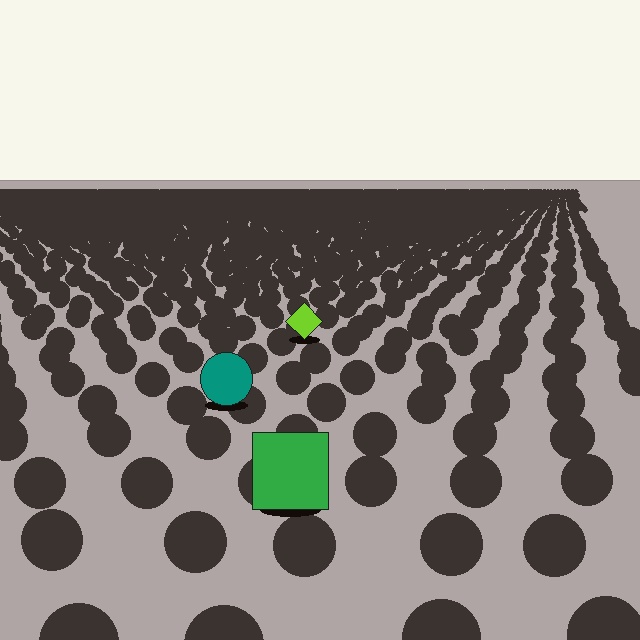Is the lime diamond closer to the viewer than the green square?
No. The green square is closer — you can tell from the texture gradient: the ground texture is coarser near it.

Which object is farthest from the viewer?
The lime diamond is farthest from the viewer. It appears smaller and the ground texture around it is denser.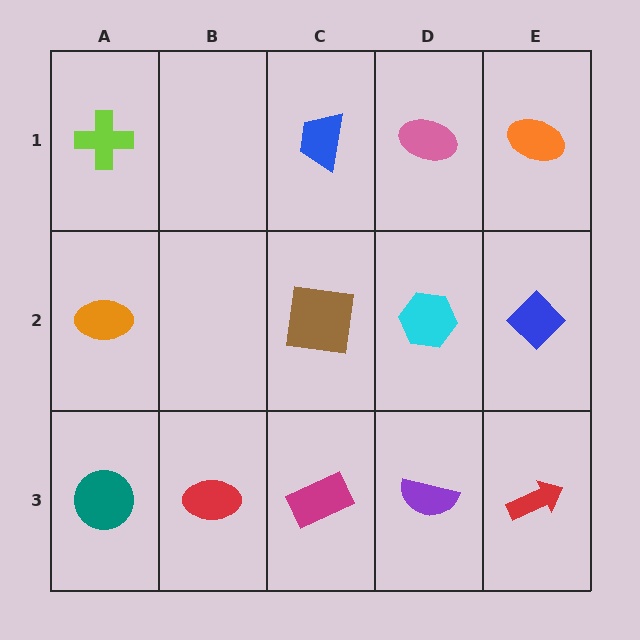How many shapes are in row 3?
5 shapes.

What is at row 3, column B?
A red ellipse.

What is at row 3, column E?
A red arrow.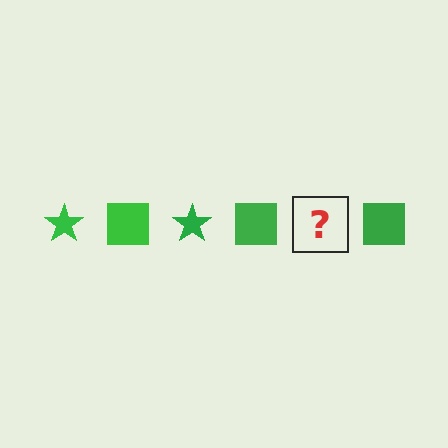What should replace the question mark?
The question mark should be replaced with a green star.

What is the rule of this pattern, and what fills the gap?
The rule is that the pattern cycles through star, square shapes in green. The gap should be filled with a green star.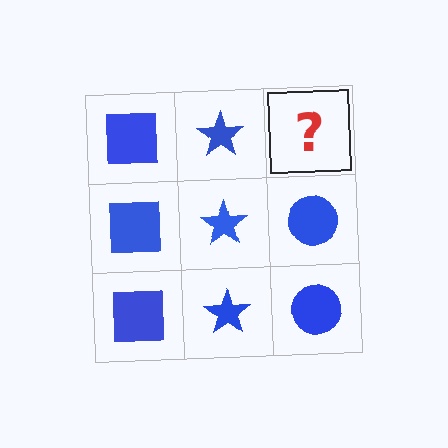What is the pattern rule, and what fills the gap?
The rule is that each column has a consistent shape. The gap should be filled with a blue circle.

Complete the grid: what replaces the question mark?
The question mark should be replaced with a blue circle.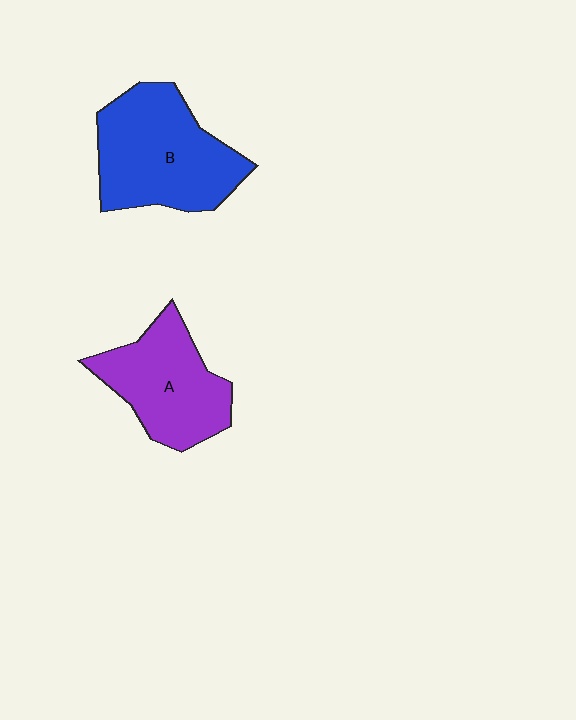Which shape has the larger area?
Shape B (blue).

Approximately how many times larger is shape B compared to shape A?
Approximately 1.3 times.